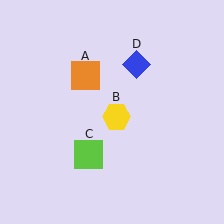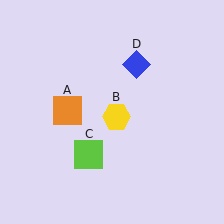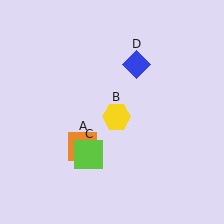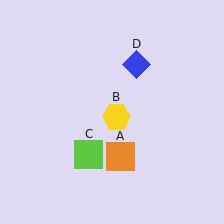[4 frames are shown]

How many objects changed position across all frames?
1 object changed position: orange square (object A).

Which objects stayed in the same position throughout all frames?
Yellow hexagon (object B) and lime square (object C) and blue diamond (object D) remained stationary.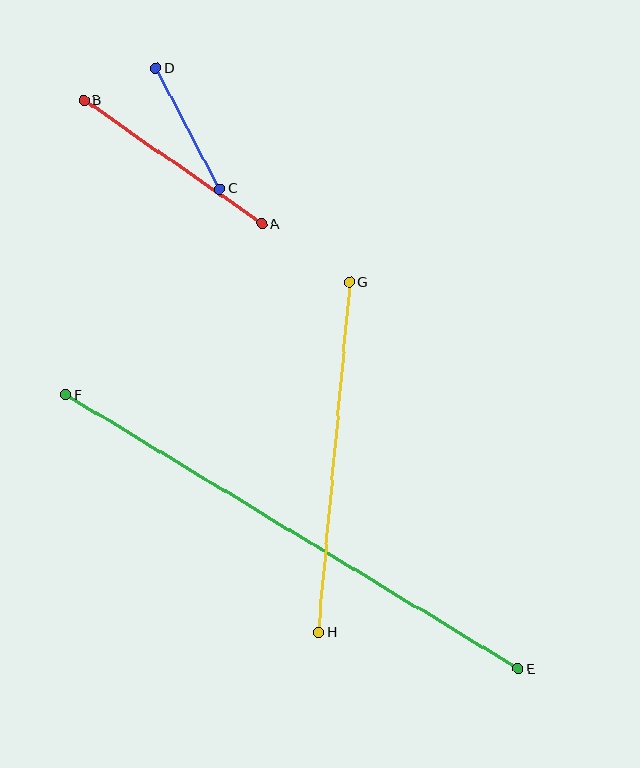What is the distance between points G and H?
The distance is approximately 351 pixels.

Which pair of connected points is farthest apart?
Points E and F are farthest apart.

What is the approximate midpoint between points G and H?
The midpoint is at approximately (334, 457) pixels.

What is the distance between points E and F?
The distance is approximately 528 pixels.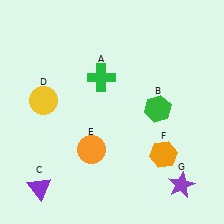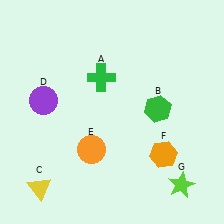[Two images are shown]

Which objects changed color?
C changed from purple to yellow. D changed from yellow to purple. G changed from purple to lime.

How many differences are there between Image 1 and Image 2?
There are 3 differences between the two images.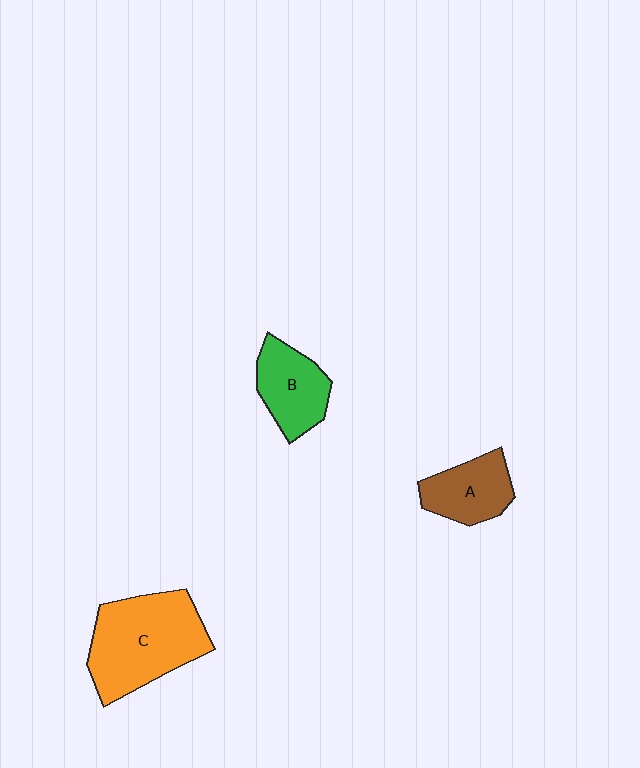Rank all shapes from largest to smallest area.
From largest to smallest: C (orange), B (green), A (brown).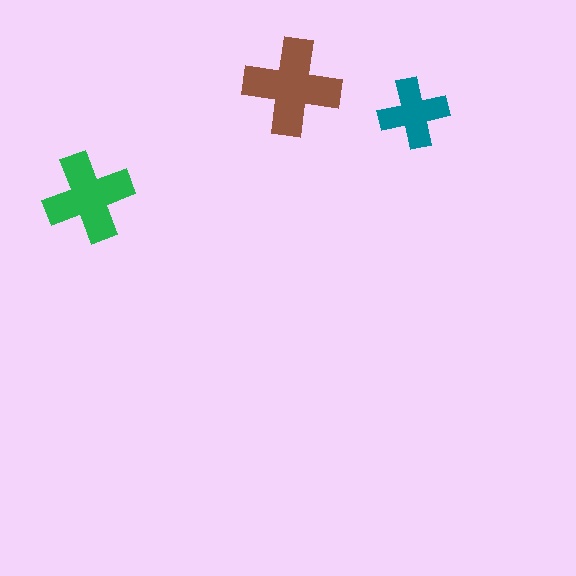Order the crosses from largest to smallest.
the brown one, the green one, the teal one.